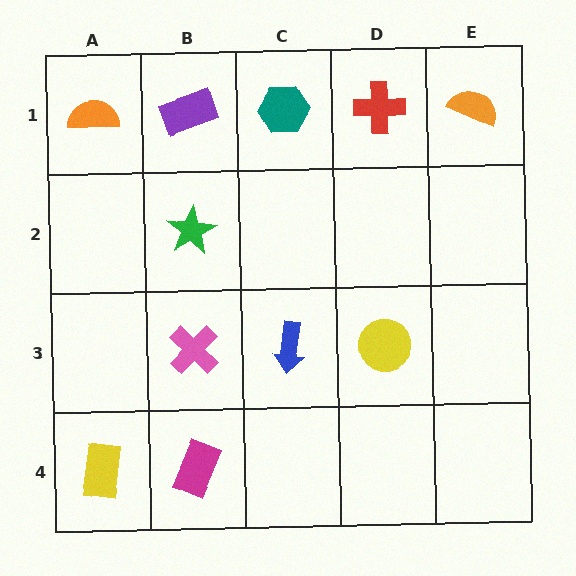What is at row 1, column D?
A red cross.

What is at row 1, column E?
An orange semicircle.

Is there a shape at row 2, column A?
No, that cell is empty.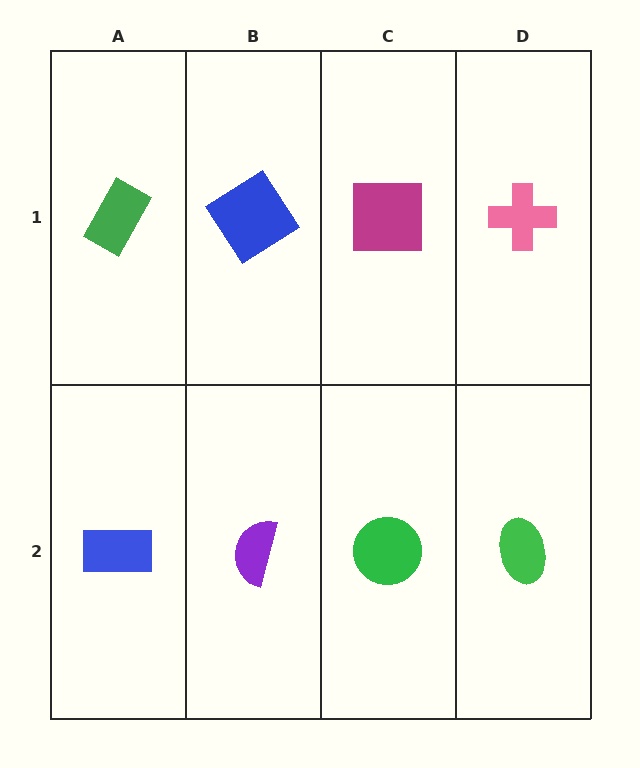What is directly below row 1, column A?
A blue rectangle.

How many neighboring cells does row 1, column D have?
2.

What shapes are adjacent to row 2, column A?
A green rectangle (row 1, column A), a purple semicircle (row 2, column B).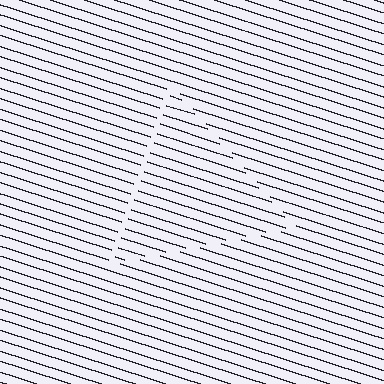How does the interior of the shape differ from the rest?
The interior of the shape contains the same grating, shifted by half a period — the contour is defined by the phase discontinuity where line-ends from the inner and outer gratings abut.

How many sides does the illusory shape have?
3 sides — the line-ends trace a triangle.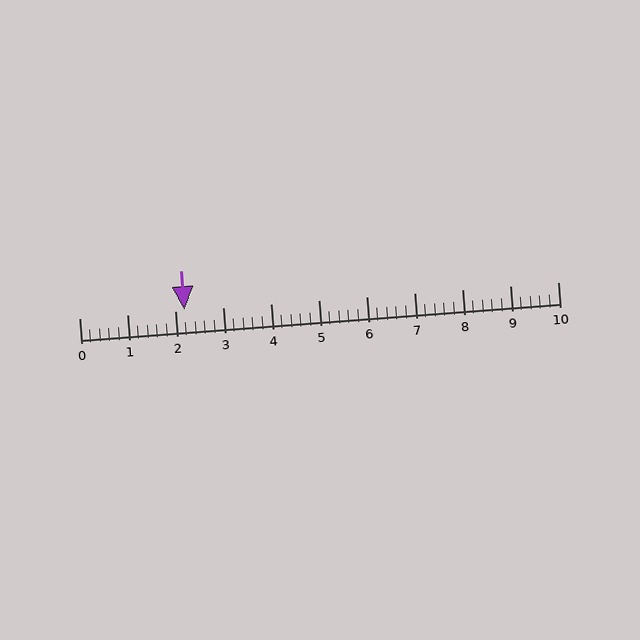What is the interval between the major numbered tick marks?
The major tick marks are spaced 1 units apart.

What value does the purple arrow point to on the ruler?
The purple arrow points to approximately 2.2.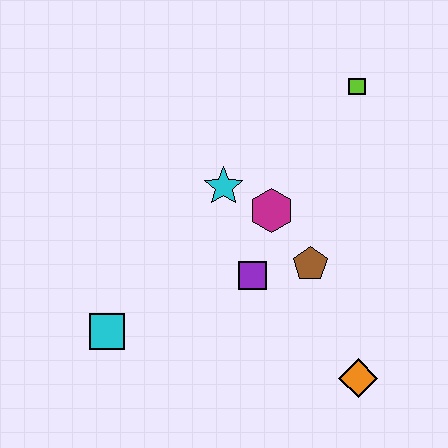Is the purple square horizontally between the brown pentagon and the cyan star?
Yes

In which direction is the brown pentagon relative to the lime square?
The brown pentagon is below the lime square.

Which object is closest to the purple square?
The brown pentagon is closest to the purple square.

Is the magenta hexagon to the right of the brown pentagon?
No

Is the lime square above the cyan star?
Yes